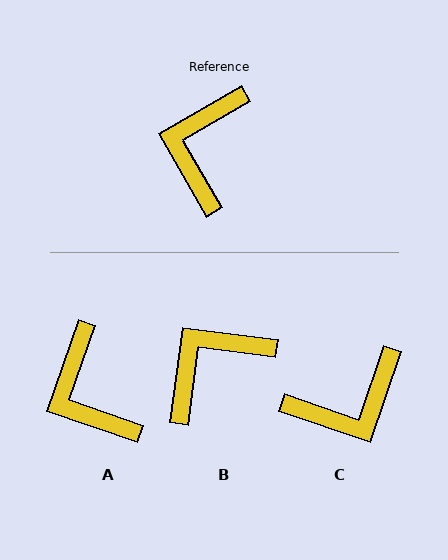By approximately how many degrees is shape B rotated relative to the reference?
Approximately 37 degrees clockwise.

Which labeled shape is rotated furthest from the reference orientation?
C, about 131 degrees away.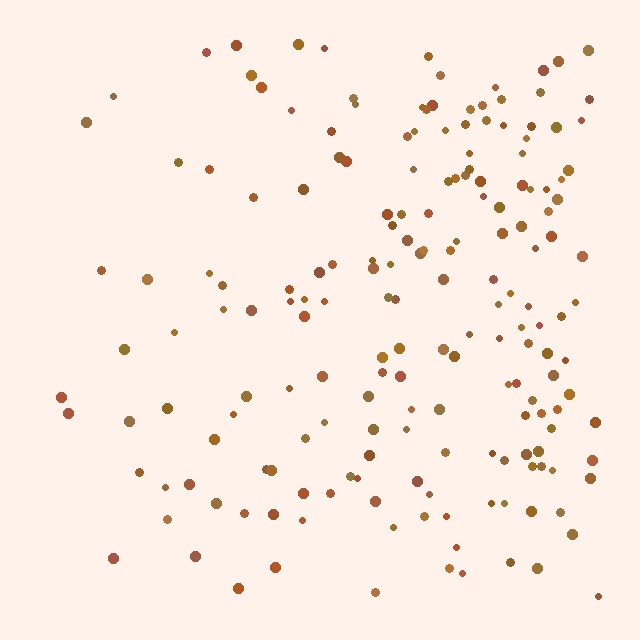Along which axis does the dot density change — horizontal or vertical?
Horizontal.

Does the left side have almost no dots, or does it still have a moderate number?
Still a moderate number, just noticeably fewer than the right.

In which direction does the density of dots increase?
From left to right, with the right side densest.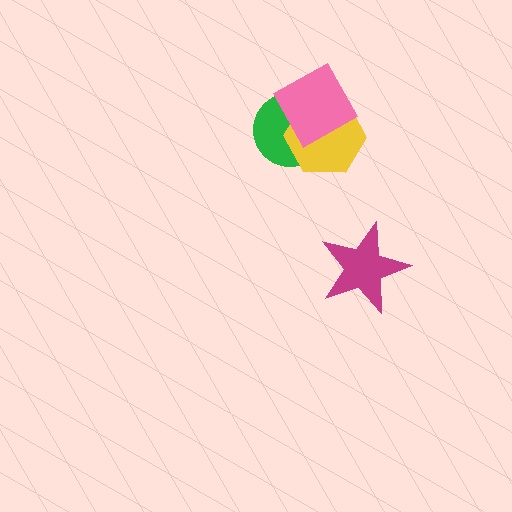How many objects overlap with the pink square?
2 objects overlap with the pink square.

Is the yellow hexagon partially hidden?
Yes, it is partially covered by another shape.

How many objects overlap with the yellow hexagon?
2 objects overlap with the yellow hexagon.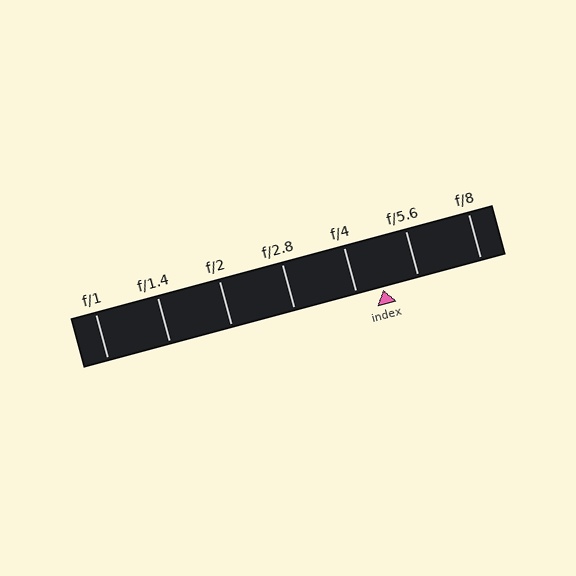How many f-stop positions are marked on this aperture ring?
There are 7 f-stop positions marked.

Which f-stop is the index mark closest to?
The index mark is closest to f/4.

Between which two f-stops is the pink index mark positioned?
The index mark is between f/4 and f/5.6.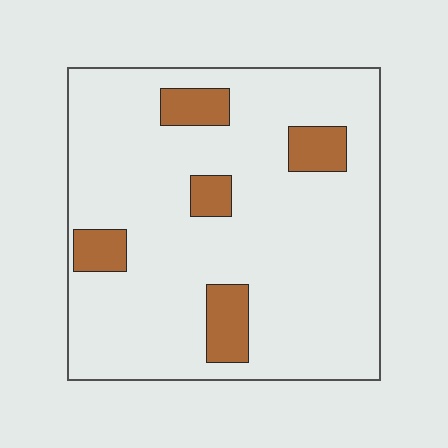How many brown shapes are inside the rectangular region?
5.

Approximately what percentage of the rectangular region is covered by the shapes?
Approximately 15%.